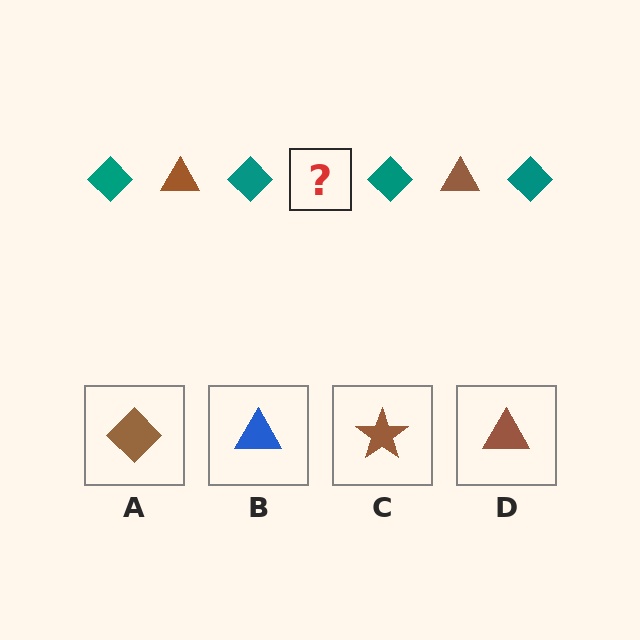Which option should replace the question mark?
Option D.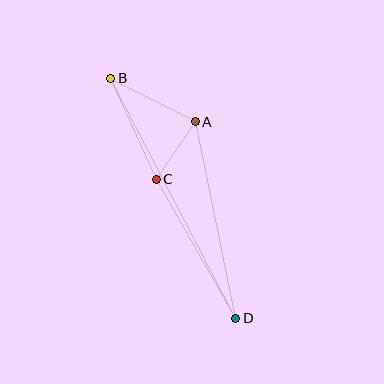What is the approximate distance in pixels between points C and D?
The distance between C and D is approximately 160 pixels.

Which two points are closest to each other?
Points A and C are closest to each other.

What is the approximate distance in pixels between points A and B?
The distance between A and B is approximately 95 pixels.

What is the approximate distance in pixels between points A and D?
The distance between A and D is approximately 200 pixels.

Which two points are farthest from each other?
Points B and D are farthest from each other.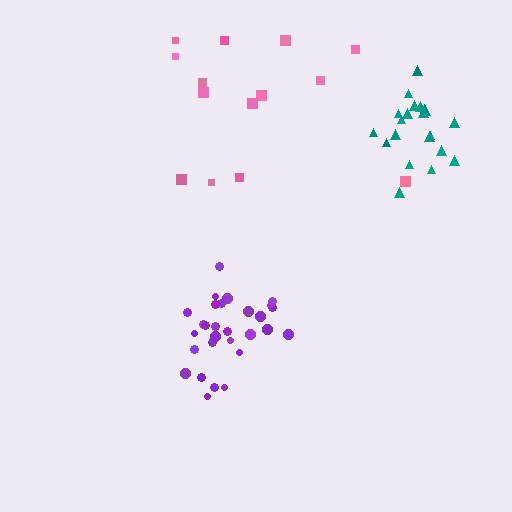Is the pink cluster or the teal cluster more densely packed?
Teal.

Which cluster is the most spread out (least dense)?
Pink.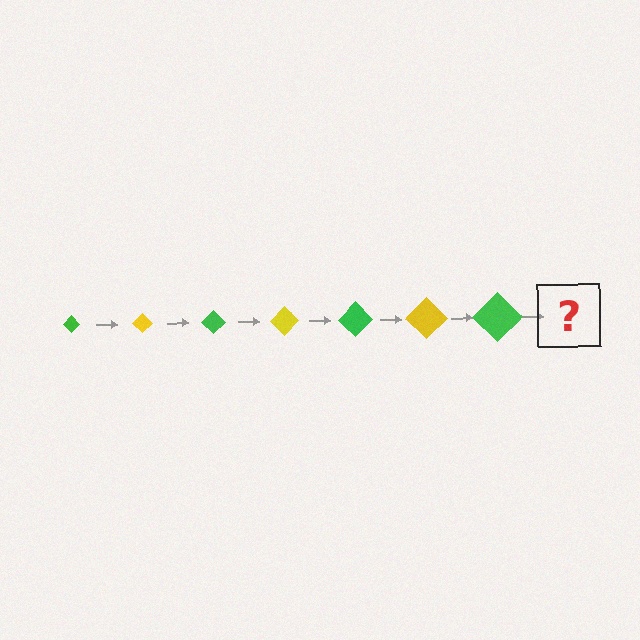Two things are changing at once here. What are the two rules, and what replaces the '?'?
The two rules are that the diamond grows larger each step and the color cycles through green and yellow. The '?' should be a yellow diamond, larger than the previous one.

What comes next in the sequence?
The next element should be a yellow diamond, larger than the previous one.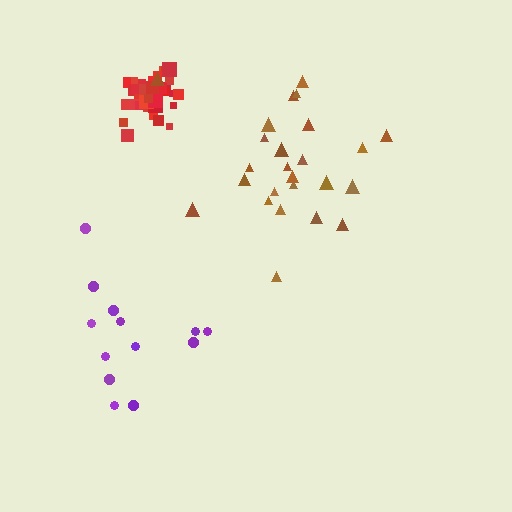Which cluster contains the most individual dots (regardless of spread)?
Red (34).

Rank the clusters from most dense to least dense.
red, brown, purple.